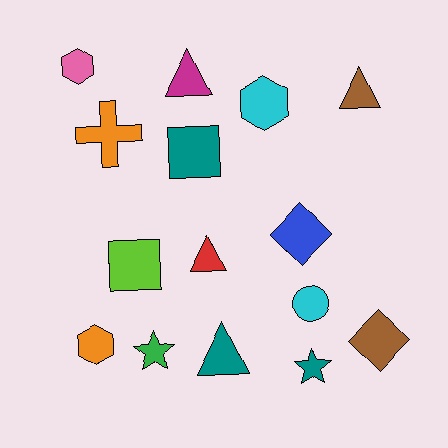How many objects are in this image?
There are 15 objects.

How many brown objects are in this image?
There are 2 brown objects.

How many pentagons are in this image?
There are no pentagons.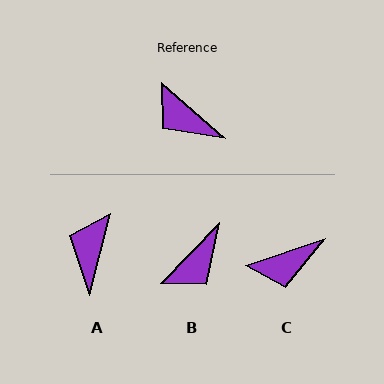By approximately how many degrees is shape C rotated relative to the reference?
Approximately 60 degrees counter-clockwise.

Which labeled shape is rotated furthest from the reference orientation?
B, about 87 degrees away.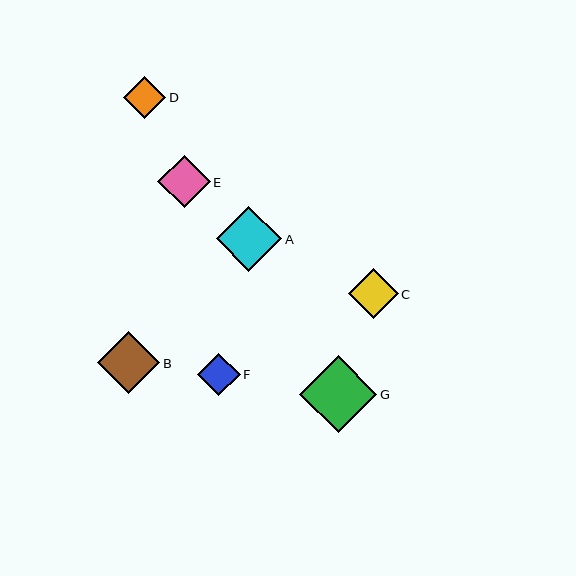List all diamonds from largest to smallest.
From largest to smallest: G, A, B, E, C, D, F.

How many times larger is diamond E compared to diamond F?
Diamond E is approximately 1.2 times the size of diamond F.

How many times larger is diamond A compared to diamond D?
Diamond A is approximately 1.5 times the size of diamond D.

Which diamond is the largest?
Diamond G is the largest with a size of approximately 77 pixels.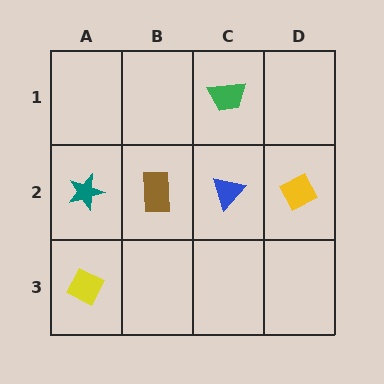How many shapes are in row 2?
4 shapes.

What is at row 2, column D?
A yellow diamond.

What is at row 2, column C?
A blue triangle.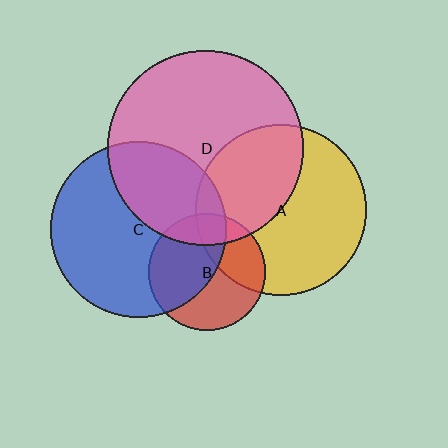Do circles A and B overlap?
Yes.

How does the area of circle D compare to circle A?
Approximately 1.3 times.